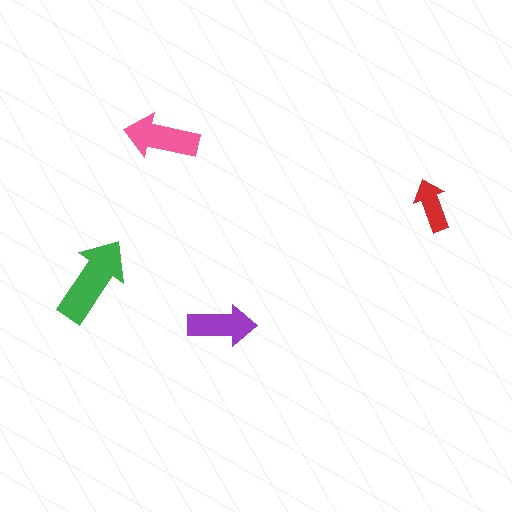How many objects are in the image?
There are 4 objects in the image.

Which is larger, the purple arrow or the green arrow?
The green one.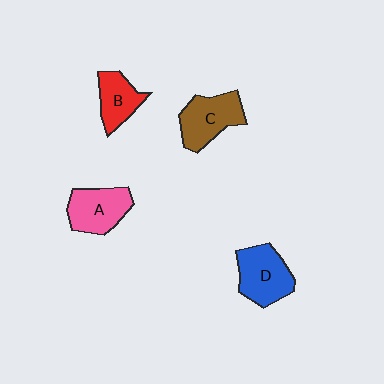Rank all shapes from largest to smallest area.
From largest to smallest: D (blue), C (brown), A (pink), B (red).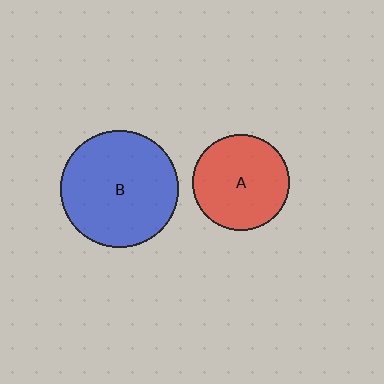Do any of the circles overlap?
No, none of the circles overlap.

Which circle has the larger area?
Circle B (blue).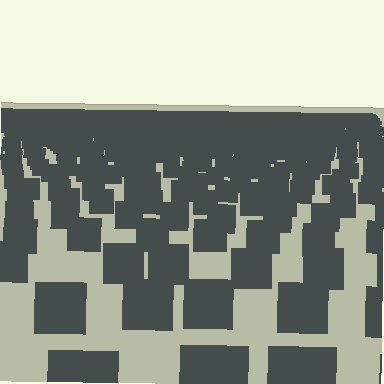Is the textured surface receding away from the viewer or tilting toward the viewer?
The surface is receding away from the viewer. Texture elements get smaller and denser toward the top.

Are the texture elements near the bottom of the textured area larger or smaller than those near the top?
Larger. Near the bottom, elements are closer to the viewer and appear at a bigger on-screen size.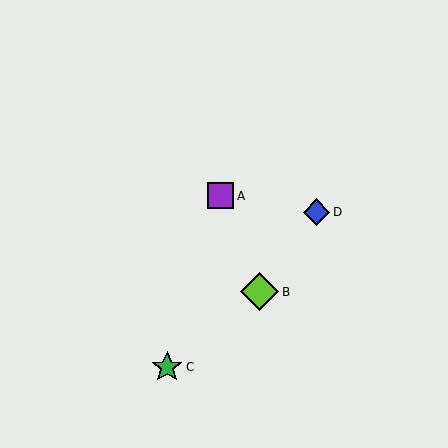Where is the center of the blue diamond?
The center of the blue diamond is at (317, 212).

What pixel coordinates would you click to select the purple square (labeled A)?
Click at (220, 196) to select the purple square A.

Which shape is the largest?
The lime diamond (labeled B) is the largest.